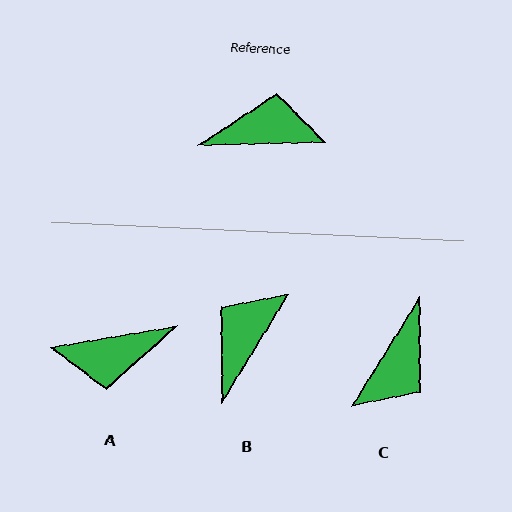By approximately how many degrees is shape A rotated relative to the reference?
Approximately 172 degrees clockwise.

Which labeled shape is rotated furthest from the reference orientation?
A, about 172 degrees away.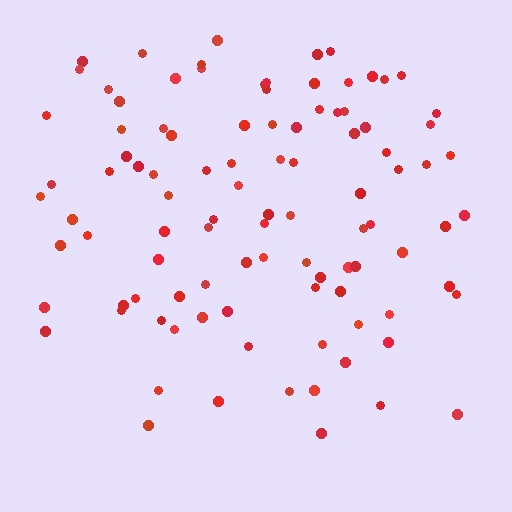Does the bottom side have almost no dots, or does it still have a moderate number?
Still a moderate number, just noticeably fewer than the top.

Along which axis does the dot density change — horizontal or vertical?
Vertical.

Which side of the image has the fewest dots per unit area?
The bottom.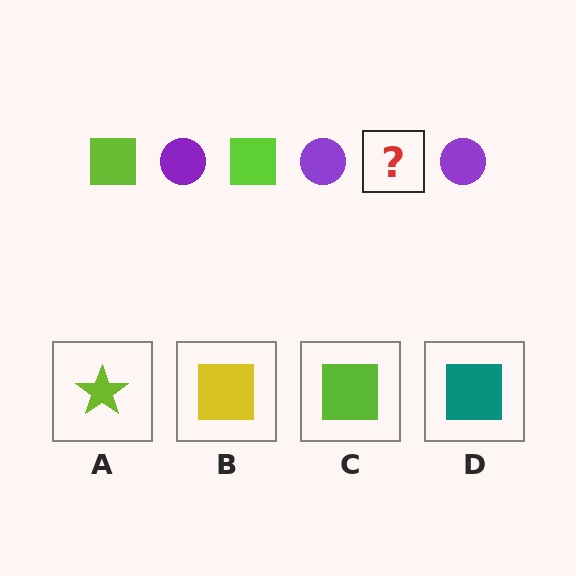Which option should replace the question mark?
Option C.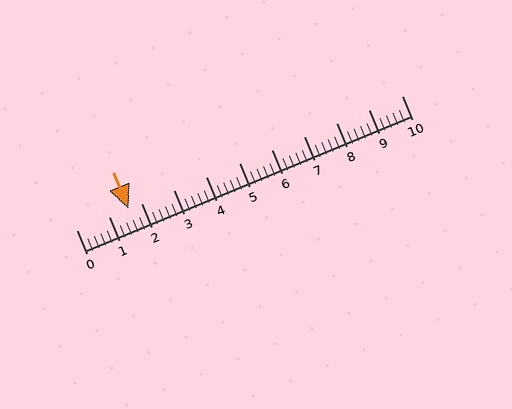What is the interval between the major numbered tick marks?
The major tick marks are spaced 1 units apart.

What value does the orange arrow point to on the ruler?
The orange arrow points to approximately 1.6.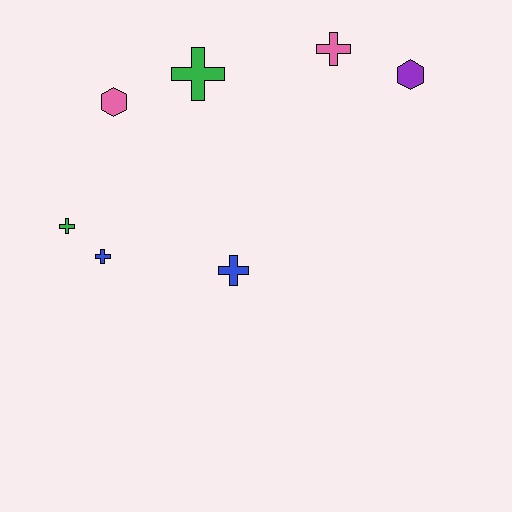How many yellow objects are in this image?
There are no yellow objects.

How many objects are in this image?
There are 7 objects.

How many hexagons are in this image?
There are 2 hexagons.